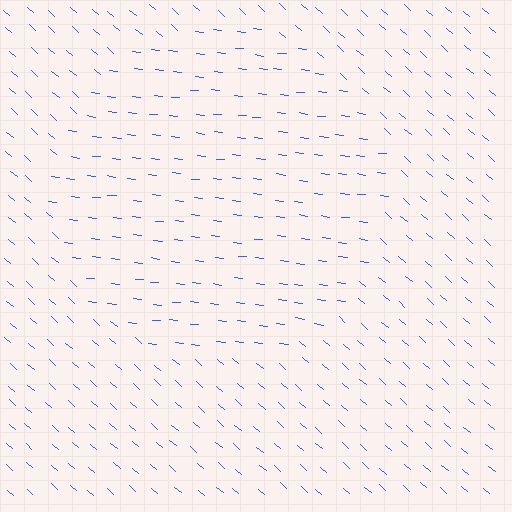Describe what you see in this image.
The image is filled with small blue line segments. A circle region in the image has lines oriented differently from the surrounding lines, creating a visible texture boundary.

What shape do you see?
I see a circle.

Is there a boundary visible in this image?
Yes, there is a texture boundary formed by a change in line orientation.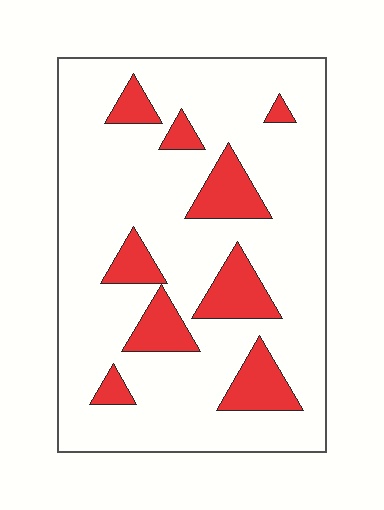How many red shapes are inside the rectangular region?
9.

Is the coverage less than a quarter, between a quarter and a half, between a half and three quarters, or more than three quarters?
Less than a quarter.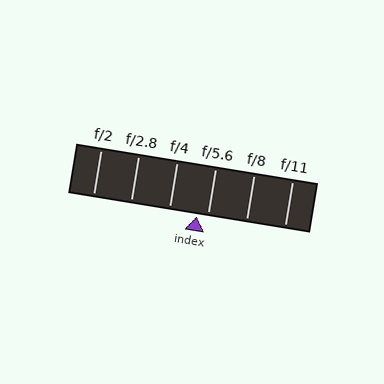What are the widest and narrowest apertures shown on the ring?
The widest aperture shown is f/2 and the narrowest is f/11.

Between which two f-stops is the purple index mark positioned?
The index mark is between f/4 and f/5.6.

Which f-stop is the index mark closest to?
The index mark is closest to f/5.6.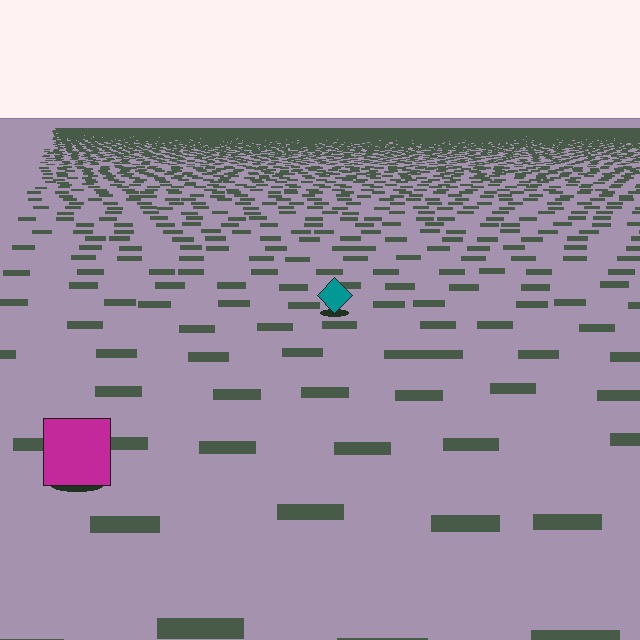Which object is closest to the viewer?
The magenta square is closest. The texture marks near it are larger and more spread out.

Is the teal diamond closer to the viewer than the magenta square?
No. The magenta square is closer — you can tell from the texture gradient: the ground texture is coarser near it.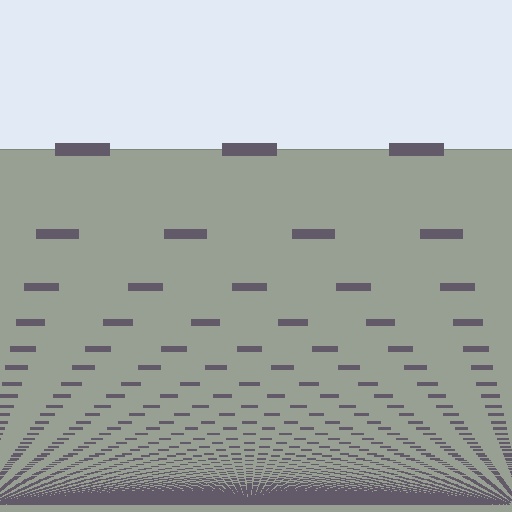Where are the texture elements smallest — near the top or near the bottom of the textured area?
Near the bottom.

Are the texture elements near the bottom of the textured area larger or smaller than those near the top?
Smaller. The gradient is inverted — elements near the bottom are smaller and denser.